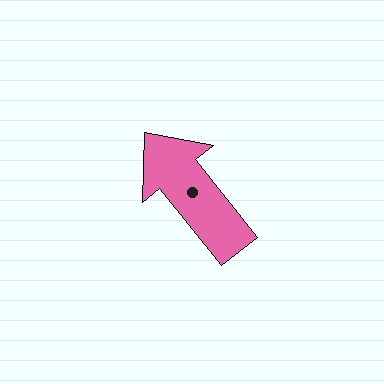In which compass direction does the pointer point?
Northwest.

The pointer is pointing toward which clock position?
Roughly 11 o'clock.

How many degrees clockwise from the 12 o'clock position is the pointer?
Approximately 321 degrees.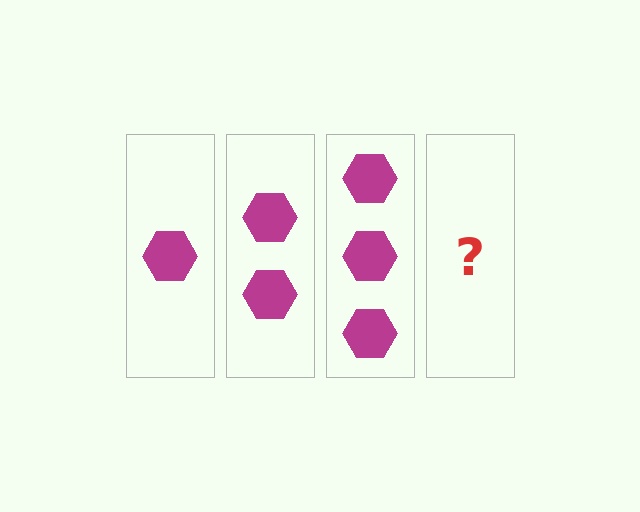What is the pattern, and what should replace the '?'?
The pattern is that each step adds one more hexagon. The '?' should be 4 hexagons.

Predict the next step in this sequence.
The next step is 4 hexagons.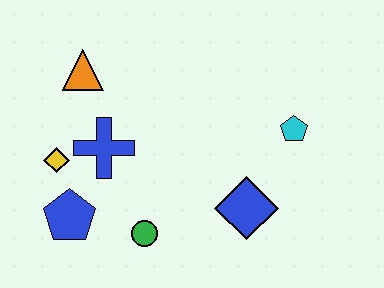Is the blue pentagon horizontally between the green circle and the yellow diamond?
Yes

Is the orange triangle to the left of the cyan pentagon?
Yes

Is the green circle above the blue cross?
No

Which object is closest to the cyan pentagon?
The blue diamond is closest to the cyan pentagon.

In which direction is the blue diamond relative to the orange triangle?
The blue diamond is to the right of the orange triangle.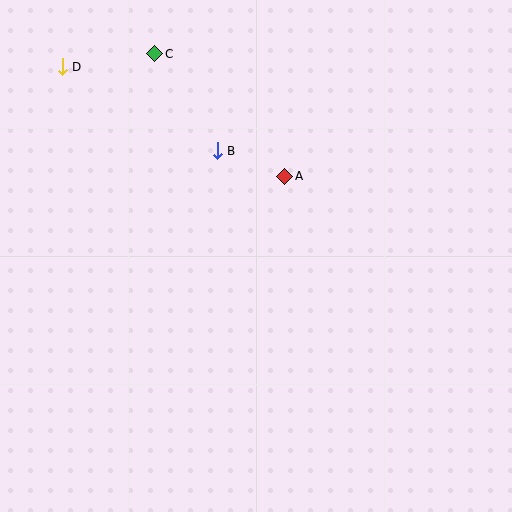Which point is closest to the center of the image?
Point A at (285, 176) is closest to the center.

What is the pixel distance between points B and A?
The distance between B and A is 72 pixels.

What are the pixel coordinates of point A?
Point A is at (285, 176).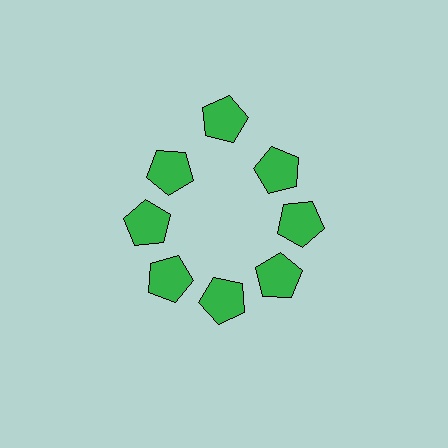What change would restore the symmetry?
The symmetry would be restored by moving it inward, back onto the ring so that all 8 pentagons sit at equal angles and equal distance from the center.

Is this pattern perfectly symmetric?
No. The 8 green pentagons are arranged in a ring, but one element near the 12 o'clock position is pushed outward from the center, breaking the 8-fold rotational symmetry.